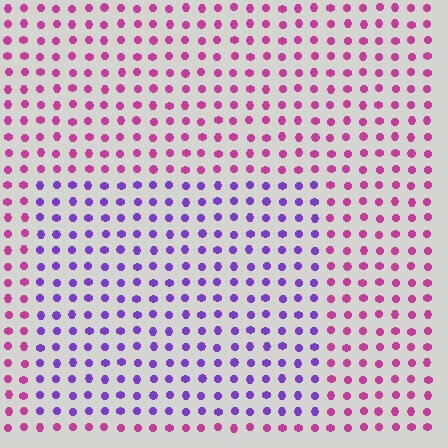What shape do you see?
I see a rectangle.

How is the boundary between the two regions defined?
The boundary is defined purely by a slight shift in hue (about 49 degrees). Spacing, size, and orientation are identical on both sides.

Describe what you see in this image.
The image is filled with small magenta elements in a uniform arrangement. A rectangle-shaped region is visible where the elements are tinted to a slightly different hue, forming a subtle color boundary.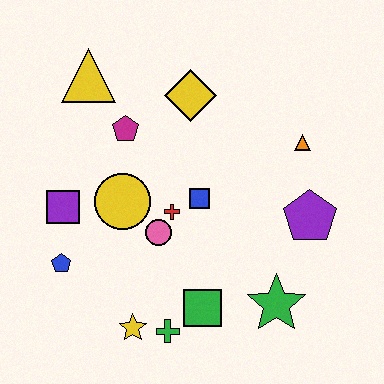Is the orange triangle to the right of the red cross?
Yes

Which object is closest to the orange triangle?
The purple pentagon is closest to the orange triangle.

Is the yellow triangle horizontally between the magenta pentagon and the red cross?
No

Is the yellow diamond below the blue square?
No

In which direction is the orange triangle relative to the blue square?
The orange triangle is to the right of the blue square.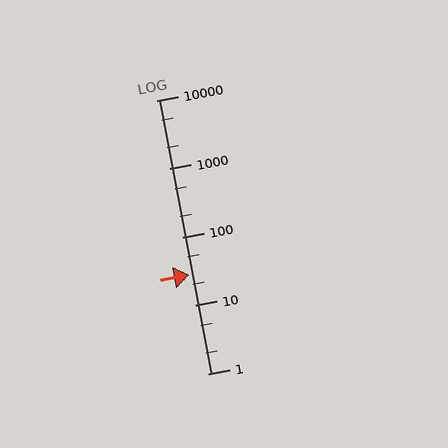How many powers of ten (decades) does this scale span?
The scale spans 4 decades, from 1 to 10000.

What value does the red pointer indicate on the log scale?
The pointer indicates approximately 28.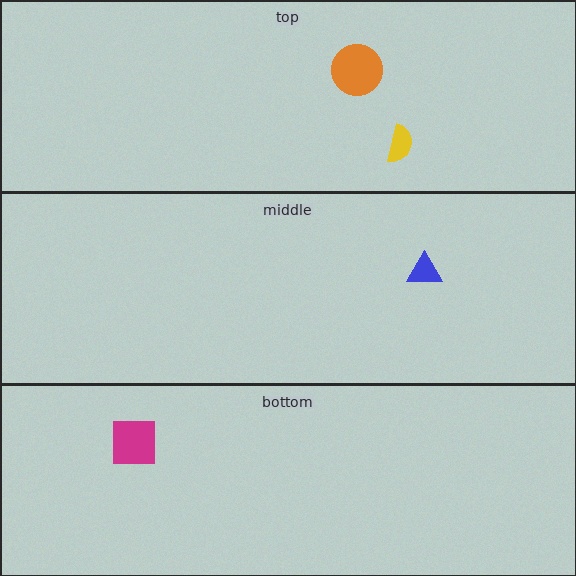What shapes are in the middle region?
The blue triangle.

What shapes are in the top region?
The yellow semicircle, the orange circle.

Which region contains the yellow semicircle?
The top region.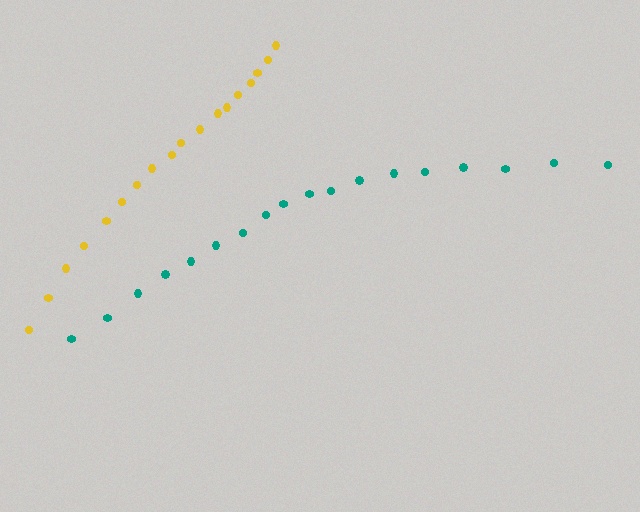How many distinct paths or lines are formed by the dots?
There are 2 distinct paths.